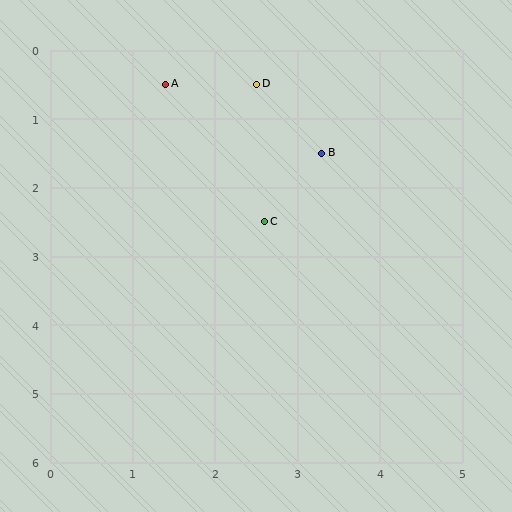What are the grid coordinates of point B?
Point B is at approximately (3.3, 1.5).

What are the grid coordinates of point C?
Point C is at approximately (2.6, 2.5).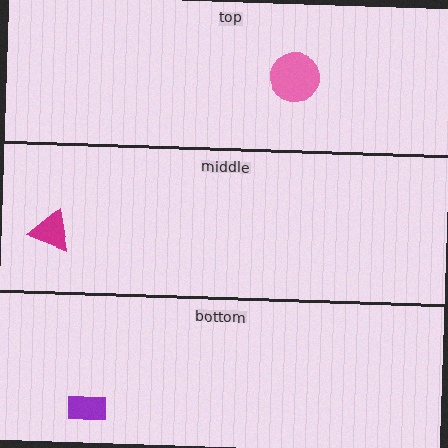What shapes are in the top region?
The pink circle.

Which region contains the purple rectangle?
The bottom region.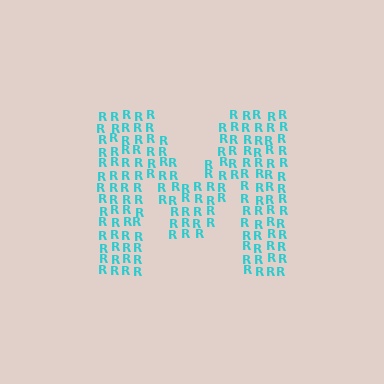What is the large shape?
The large shape is the letter M.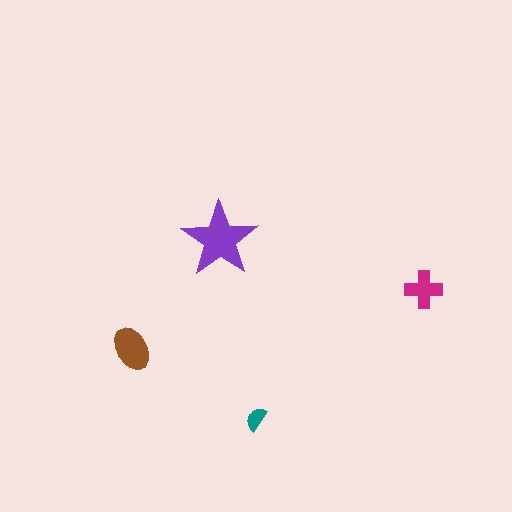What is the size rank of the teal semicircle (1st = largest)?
4th.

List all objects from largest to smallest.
The purple star, the brown ellipse, the magenta cross, the teal semicircle.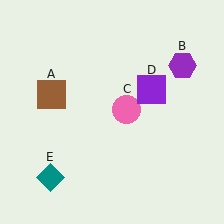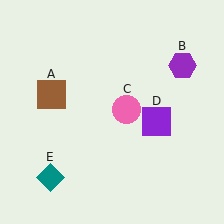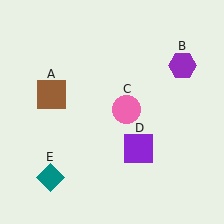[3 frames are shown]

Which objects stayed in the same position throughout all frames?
Brown square (object A) and purple hexagon (object B) and pink circle (object C) and teal diamond (object E) remained stationary.